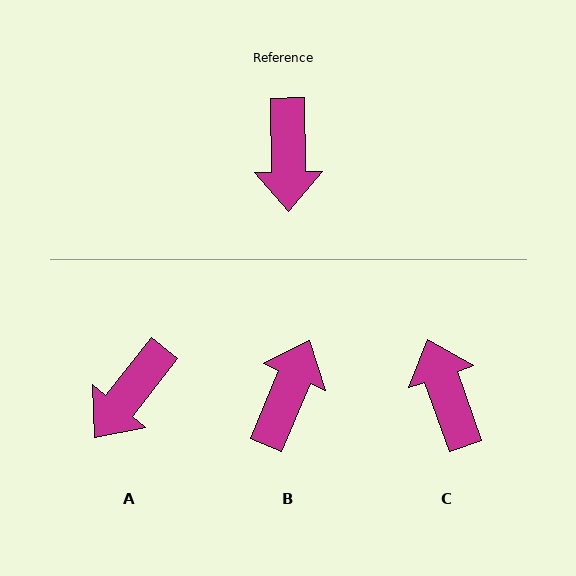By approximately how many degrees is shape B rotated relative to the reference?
Approximately 156 degrees counter-clockwise.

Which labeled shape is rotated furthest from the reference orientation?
C, about 162 degrees away.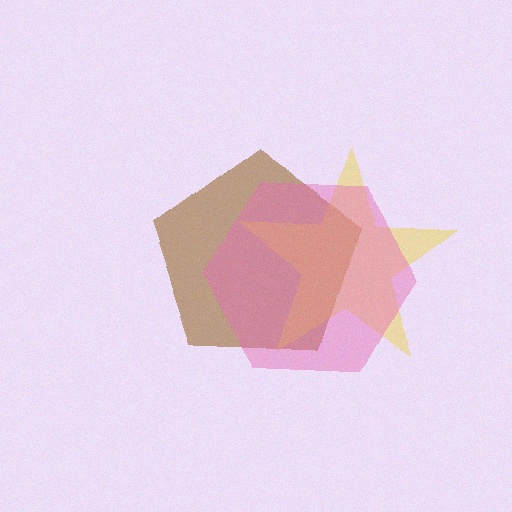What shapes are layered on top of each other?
The layered shapes are: a brown pentagon, a yellow star, a pink hexagon.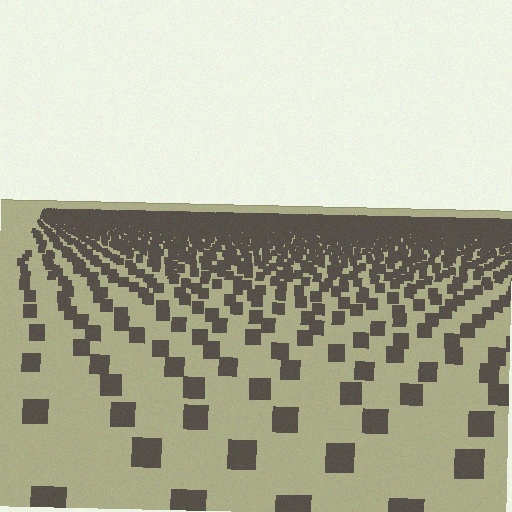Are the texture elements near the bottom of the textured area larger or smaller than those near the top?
Larger. Near the bottom, elements are closer to the viewer and appear at a bigger on-screen size.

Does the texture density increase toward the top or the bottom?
Density increases toward the top.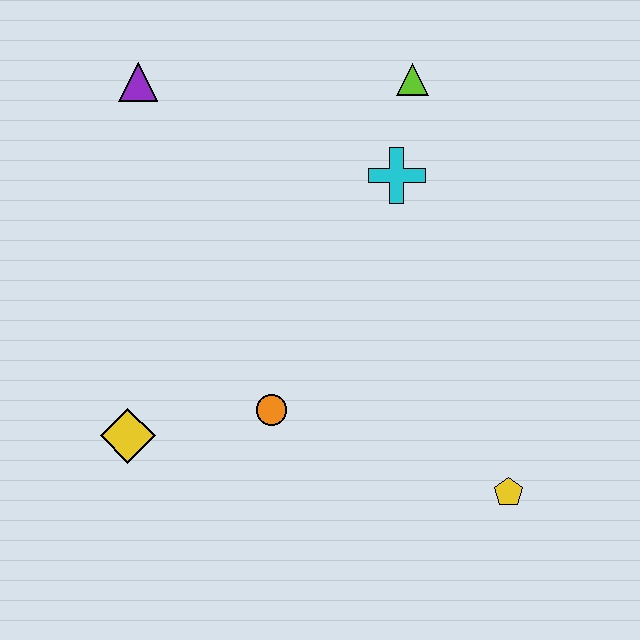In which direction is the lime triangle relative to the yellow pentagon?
The lime triangle is above the yellow pentagon.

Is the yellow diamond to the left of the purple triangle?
Yes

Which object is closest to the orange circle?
The yellow diamond is closest to the orange circle.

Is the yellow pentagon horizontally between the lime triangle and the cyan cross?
No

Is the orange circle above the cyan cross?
No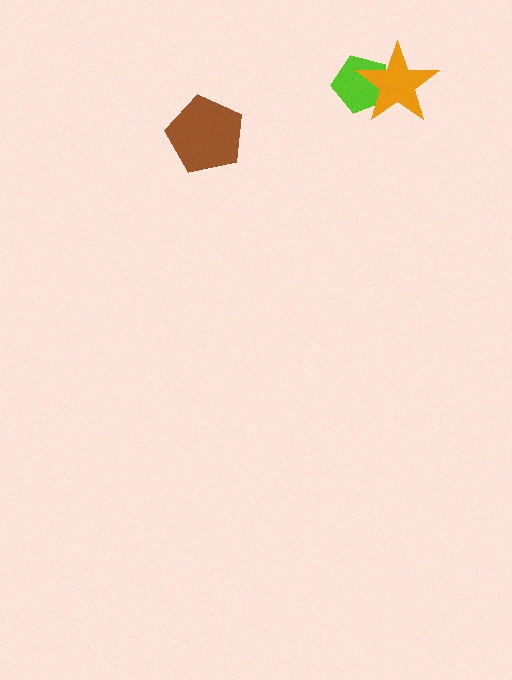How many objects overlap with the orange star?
1 object overlaps with the orange star.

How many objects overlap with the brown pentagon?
0 objects overlap with the brown pentagon.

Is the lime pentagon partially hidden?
Yes, it is partially covered by another shape.